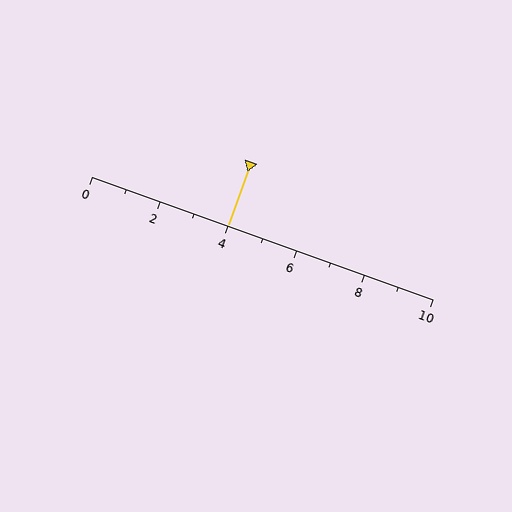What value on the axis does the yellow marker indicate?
The marker indicates approximately 4.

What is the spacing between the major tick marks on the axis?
The major ticks are spaced 2 apart.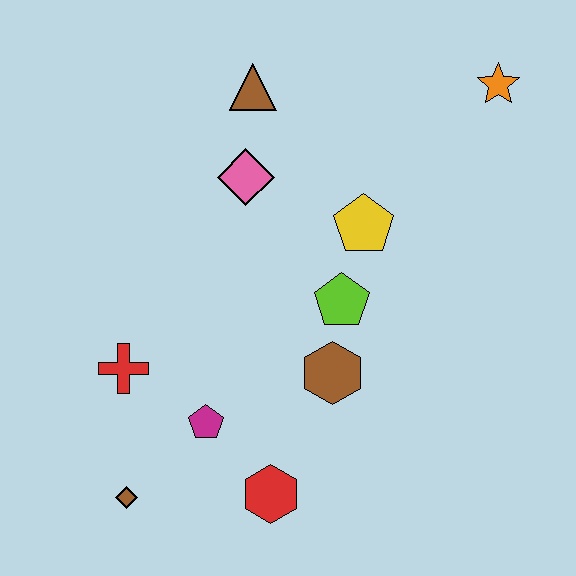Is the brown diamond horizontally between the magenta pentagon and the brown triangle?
No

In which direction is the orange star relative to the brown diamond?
The orange star is above the brown diamond.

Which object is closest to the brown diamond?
The magenta pentagon is closest to the brown diamond.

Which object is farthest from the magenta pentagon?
The orange star is farthest from the magenta pentagon.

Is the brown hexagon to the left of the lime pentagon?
Yes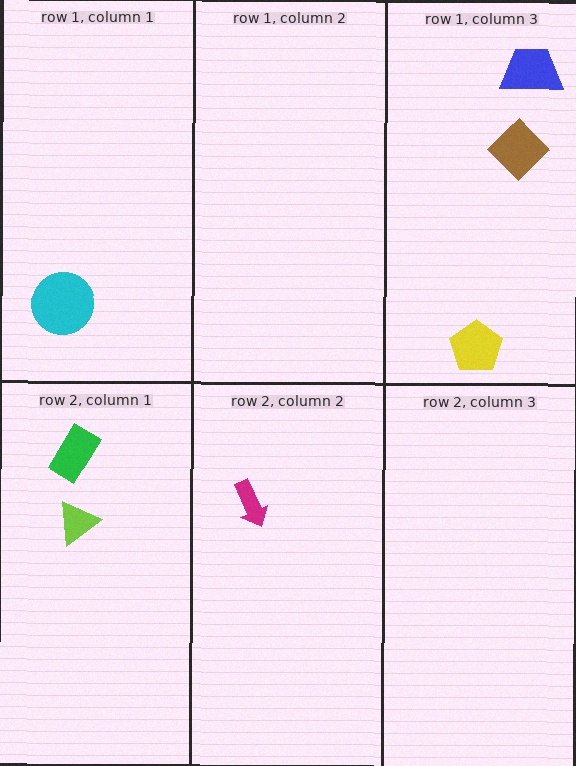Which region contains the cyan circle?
The row 1, column 1 region.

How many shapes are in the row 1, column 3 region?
3.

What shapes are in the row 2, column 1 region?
The lime triangle, the green rectangle.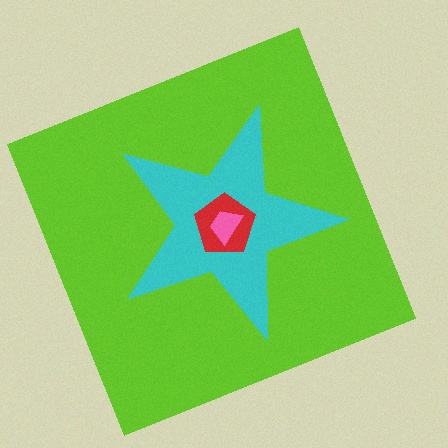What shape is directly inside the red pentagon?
The pink trapezoid.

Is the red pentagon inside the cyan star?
Yes.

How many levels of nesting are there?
4.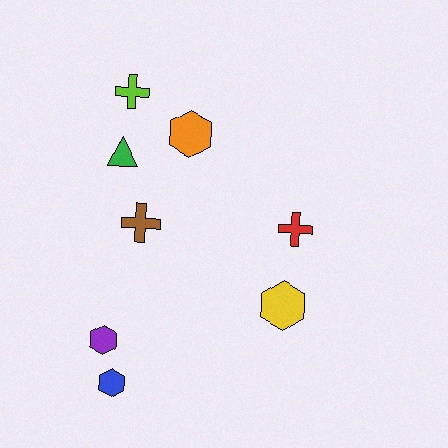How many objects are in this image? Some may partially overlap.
There are 8 objects.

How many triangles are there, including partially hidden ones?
There is 1 triangle.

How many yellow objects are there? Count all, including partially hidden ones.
There is 1 yellow object.